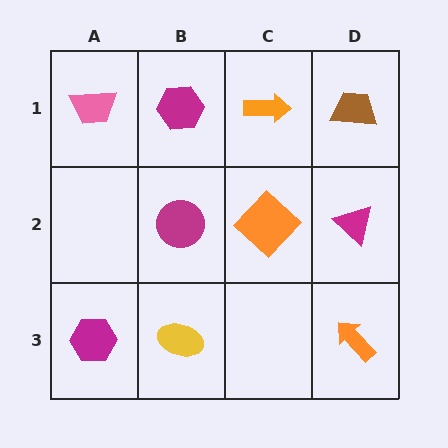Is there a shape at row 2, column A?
No, that cell is empty.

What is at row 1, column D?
A brown trapezoid.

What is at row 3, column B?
A yellow ellipse.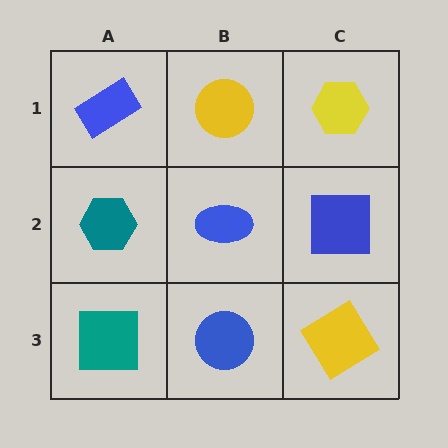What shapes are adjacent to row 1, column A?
A teal hexagon (row 2, column A), a yellow circle (row 1, column B).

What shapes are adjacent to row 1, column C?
A blue square (row 2, column C), a yellow circle (row 1, column B).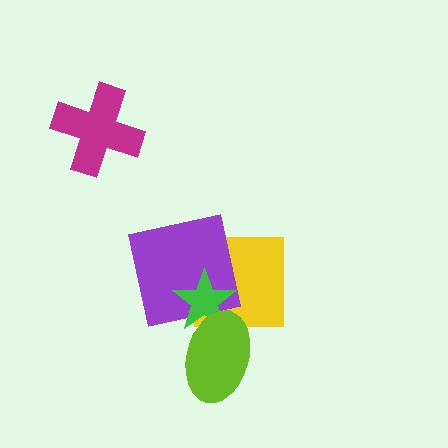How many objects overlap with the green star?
3 objects overlap with the green star.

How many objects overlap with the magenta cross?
0 objects overlap with the magenta cross.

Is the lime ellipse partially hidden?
No, no other shape covers it.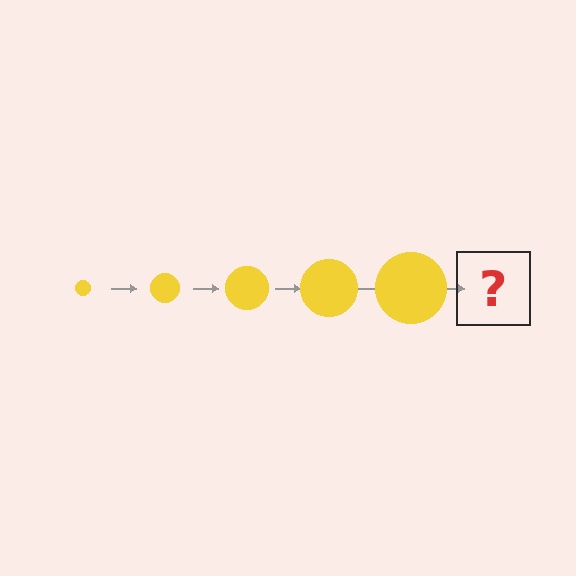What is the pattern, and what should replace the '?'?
The pattern is that the circle gets progressively larger each step. The '?' should be a yellow circle, larger than the previous one.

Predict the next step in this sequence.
The next step is a yellow circle, larger than the previous one.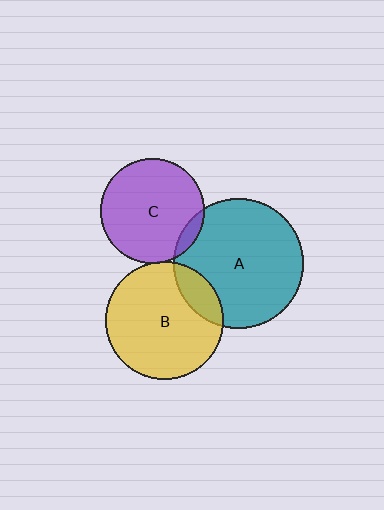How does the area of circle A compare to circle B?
Approximately 1.2 times.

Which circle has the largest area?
Circle A (teal).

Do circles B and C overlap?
Yes.